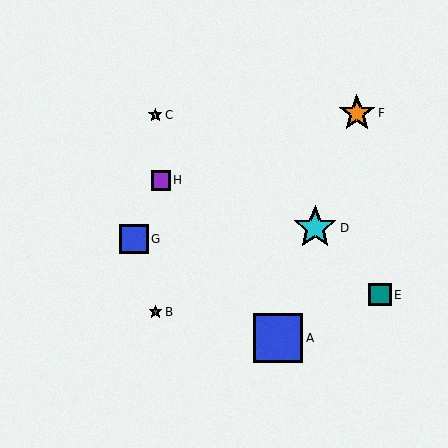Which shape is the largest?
The blue square (labeled A) is the largest.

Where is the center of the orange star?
The center of the orange star is at (357, 113).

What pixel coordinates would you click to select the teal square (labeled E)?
Click at (380, 295) to select the teal square E.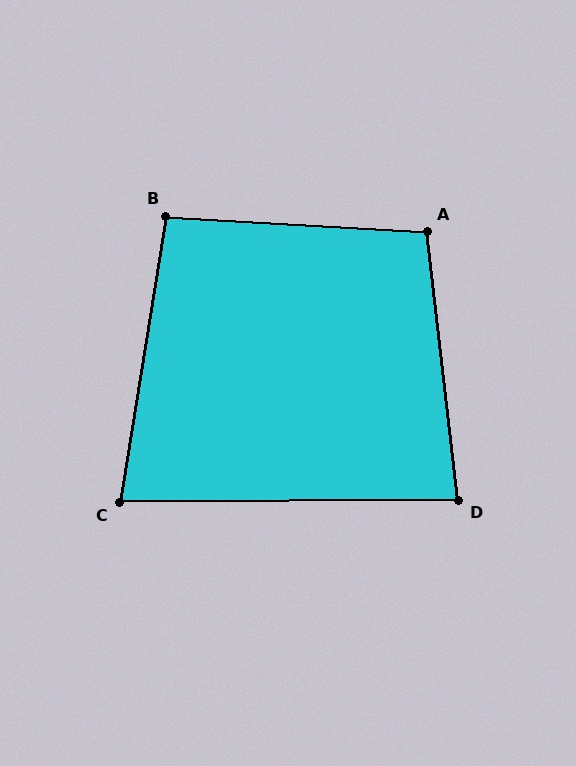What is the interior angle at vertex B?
Approximately 96 degrees (obtuse).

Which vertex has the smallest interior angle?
C, at approximately 80 degrees.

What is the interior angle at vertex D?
Approximately 84 degrees (acute).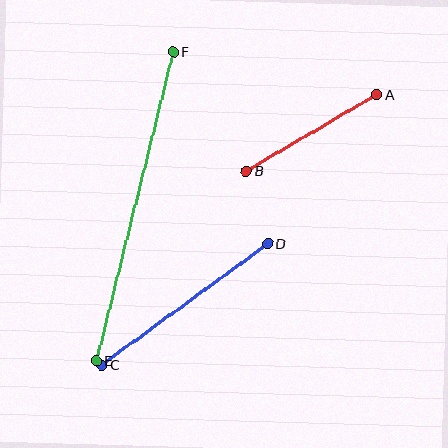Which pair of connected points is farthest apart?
Points E and F are farthest apart.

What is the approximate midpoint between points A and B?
The midpoint is at approximately (311, 133) pixels.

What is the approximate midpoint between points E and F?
The midpoint is at approximately (135, 206) pixels.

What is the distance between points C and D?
The distance is approximately 206 pixels.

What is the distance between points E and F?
The distance is approximately 318 pixels.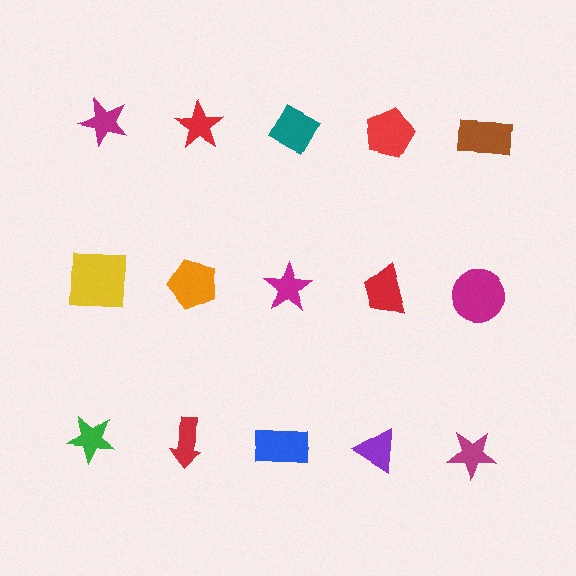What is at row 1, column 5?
A brown rectangle.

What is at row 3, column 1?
A green star.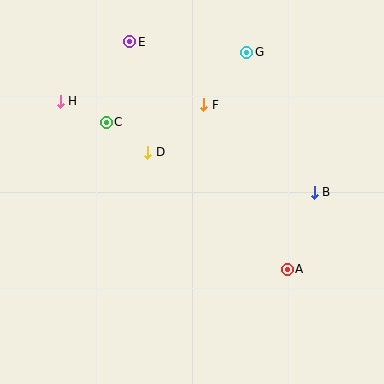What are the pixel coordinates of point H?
Point H is at (60, 101).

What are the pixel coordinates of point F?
Point F is at (204, 105).